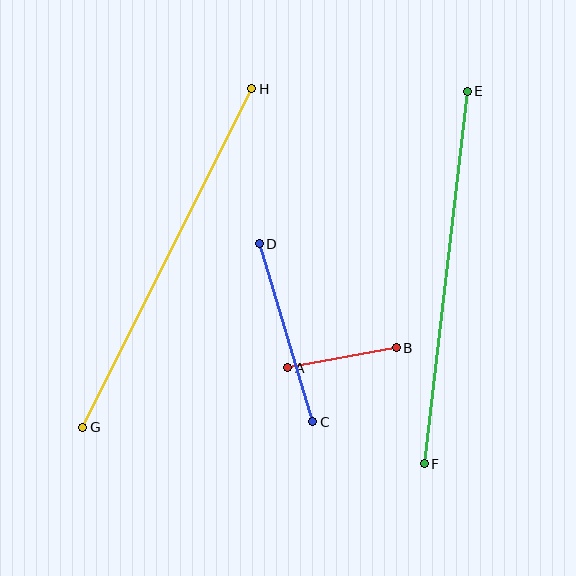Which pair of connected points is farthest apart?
Points G and H are farthest apart.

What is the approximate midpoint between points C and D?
The midpoint is at approximately (286, 333) pixels.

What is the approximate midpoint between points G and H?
The midpoint is at approximately (167, 258) pixels.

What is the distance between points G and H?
The distance is approximately 378 pixels.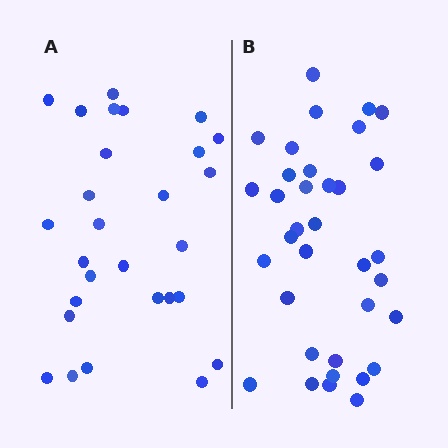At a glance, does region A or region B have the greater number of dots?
Region B (the right region) has more dots.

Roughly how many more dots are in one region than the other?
Region B has roughly 8 or so more dots than region A.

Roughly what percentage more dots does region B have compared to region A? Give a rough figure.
About 25% more.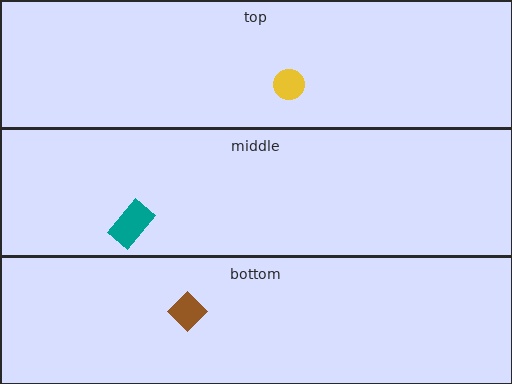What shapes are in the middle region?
The teal rectangle.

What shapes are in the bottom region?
The brown diamond.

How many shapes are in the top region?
1.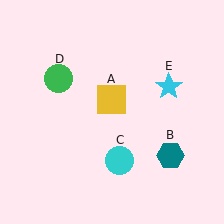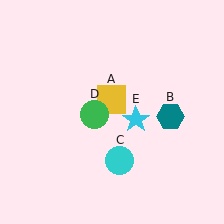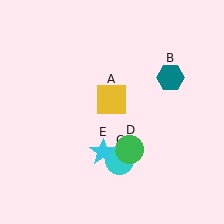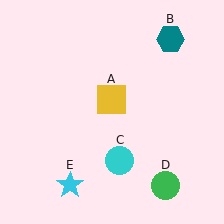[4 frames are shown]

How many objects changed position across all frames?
3 objects changed position: teal hexagon (object B), green circle (object D), cyan star (object E).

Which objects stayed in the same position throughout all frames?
Yellow square (object A) and cyan circle (object C) remained stationary.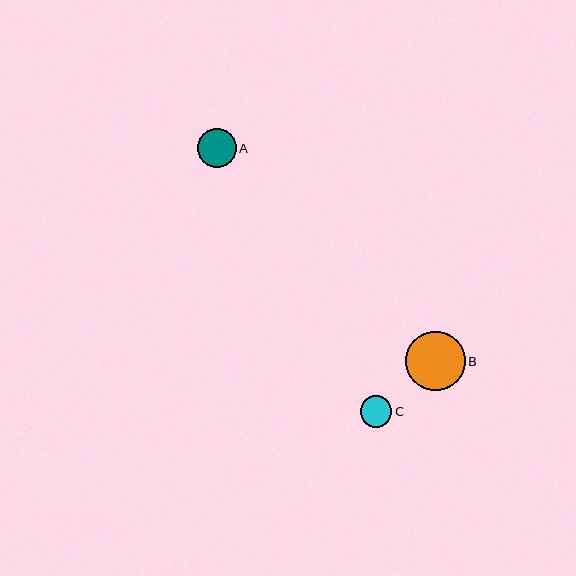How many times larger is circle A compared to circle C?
Circle A is approximately 1.2 times the size of circle C.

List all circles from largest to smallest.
From largest to smallest: B, A, C.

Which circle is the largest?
Circle B is the largest with a size of approximately 60 pixels.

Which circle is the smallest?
Circle C is the smallest with a size of approximately 31 pixels.